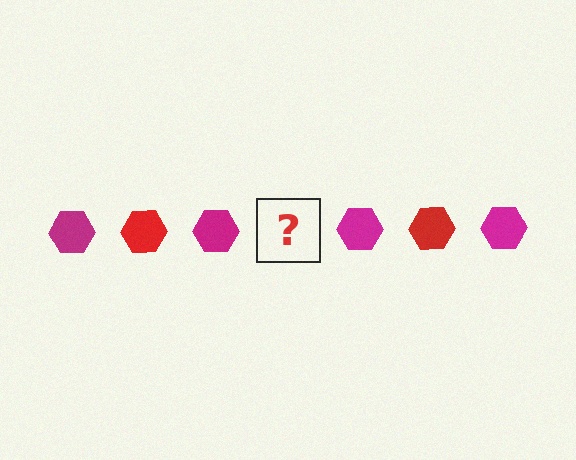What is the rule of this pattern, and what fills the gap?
The rule is that the pattern cycles through magenta, red hexagons. The gap should be filled with a red hexagon.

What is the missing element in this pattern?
The missing element is a red hexagon.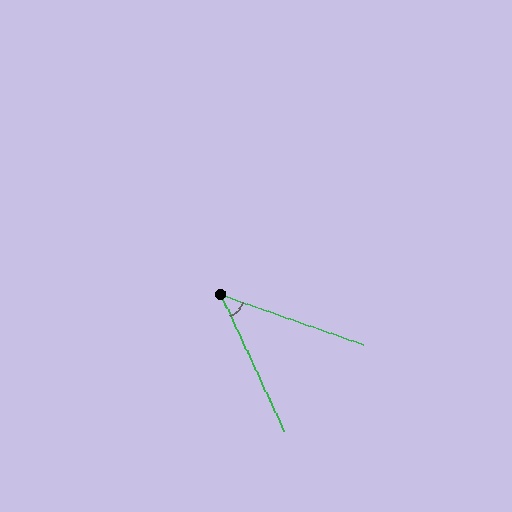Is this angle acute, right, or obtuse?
It is acute.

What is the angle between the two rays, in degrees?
Approximately 45 degrees.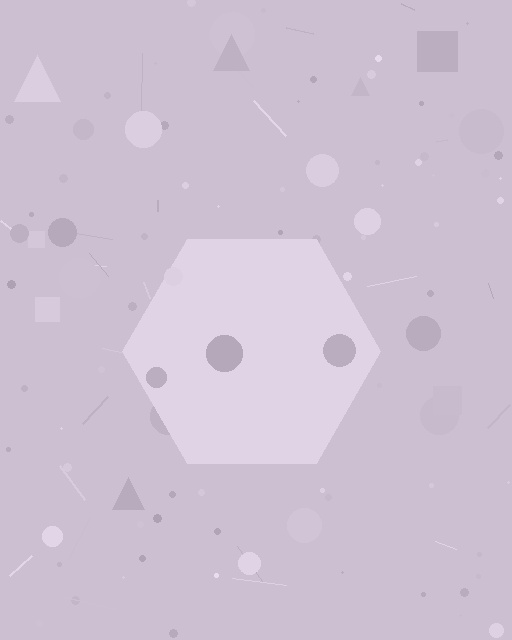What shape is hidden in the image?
A hexagon is hidden in the image.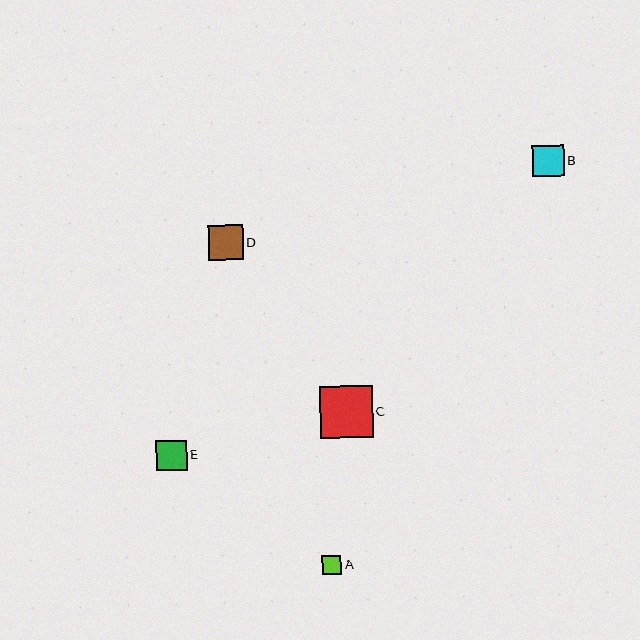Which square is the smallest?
Square A is the smallest with a size of approximately 19 pixels.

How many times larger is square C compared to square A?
Square C is approximately 2.8 times the size of square A.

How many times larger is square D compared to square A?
Square D is approximately 1.8 times the size of square A.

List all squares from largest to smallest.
From largest to smallest: C, D, B, E, A.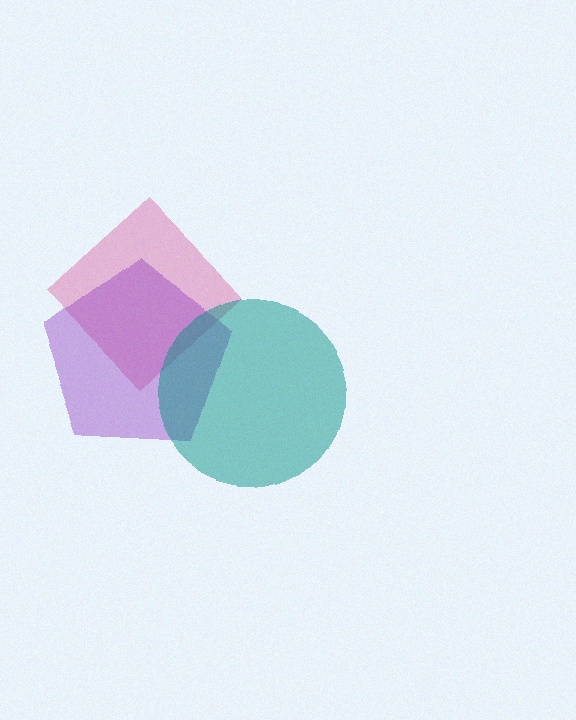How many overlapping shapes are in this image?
There are 3 overlapping shapes in the image.